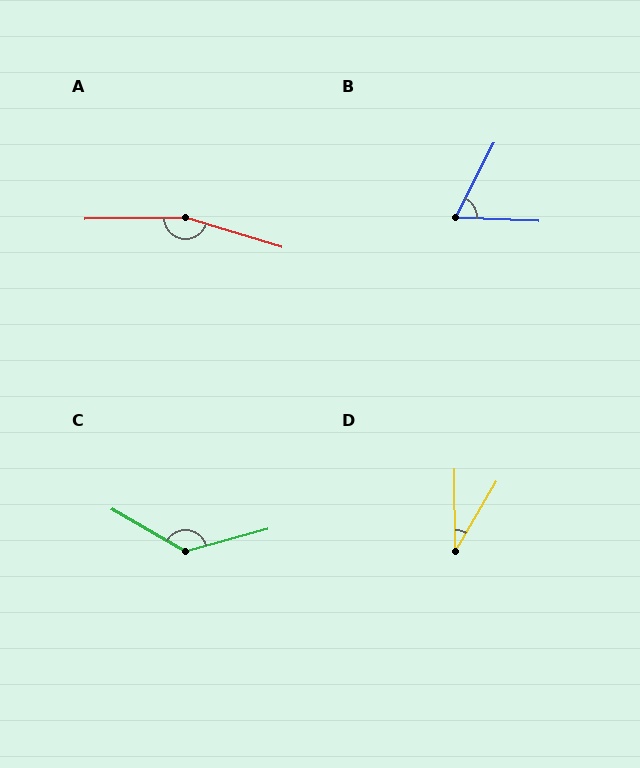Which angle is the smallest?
D, at approximately 31 degrees.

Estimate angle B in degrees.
Approximately 66 degrees.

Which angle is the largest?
A, at approximately 162 degrees.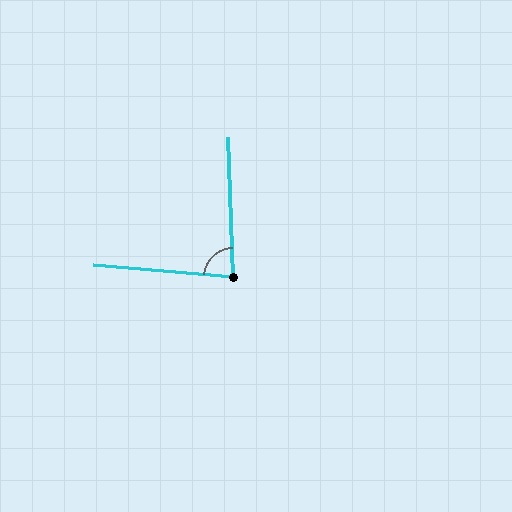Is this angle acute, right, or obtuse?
It is acute.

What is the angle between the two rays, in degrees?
Approximately 83 degrees.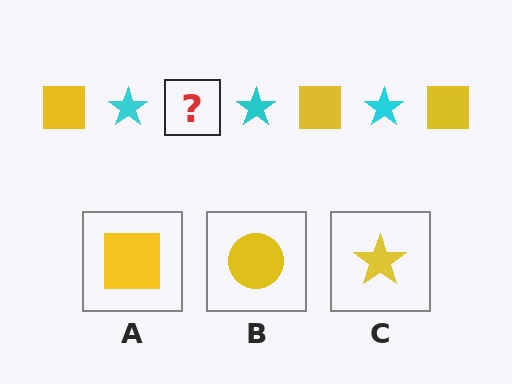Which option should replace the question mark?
Option A.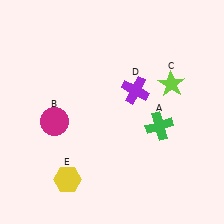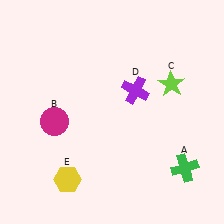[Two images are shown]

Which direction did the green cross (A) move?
The green cross (A) moved down.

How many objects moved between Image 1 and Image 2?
1 object moved between the two images.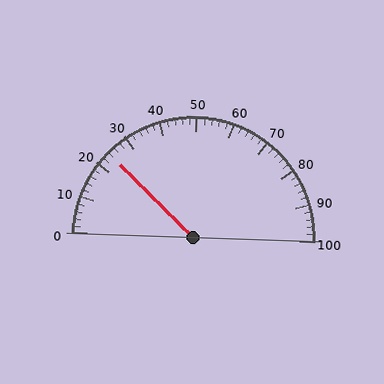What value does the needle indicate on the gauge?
The needle indicates approximately 24.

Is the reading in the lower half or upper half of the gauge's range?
The reading is in the lower half of the range (0 to 100).